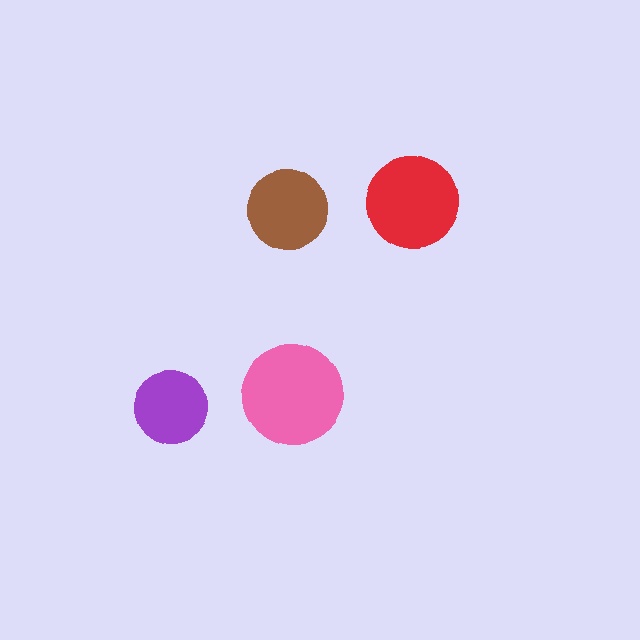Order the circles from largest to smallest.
the pink one, the red one, the brown one, the purple one.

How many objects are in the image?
There are 4 objects in the image.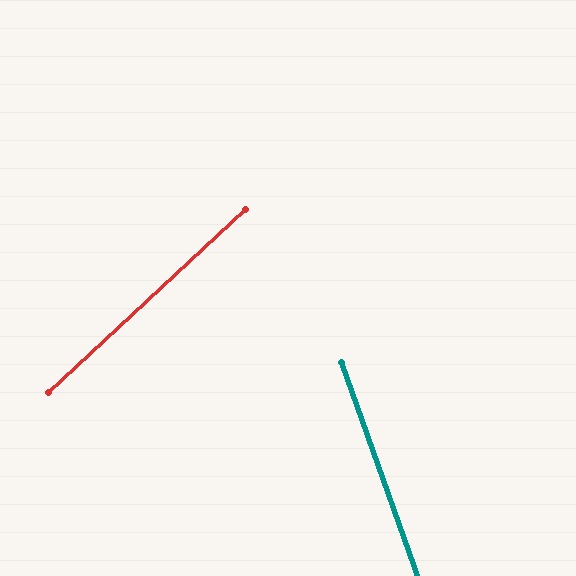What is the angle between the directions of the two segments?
Approximately 67 degrees.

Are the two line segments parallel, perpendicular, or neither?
Neither parallel nor perpendicular — they differ by about 67°.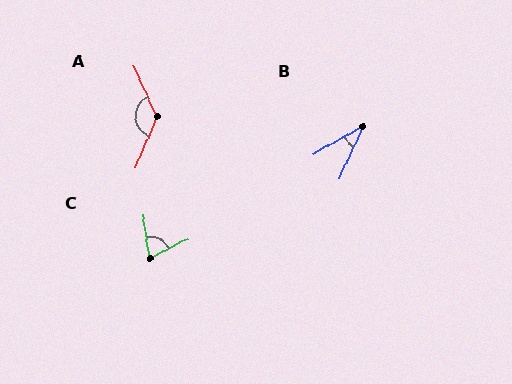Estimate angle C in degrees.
Approximately 71 degrees.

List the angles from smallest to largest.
B (36°), C (71°), A (133°).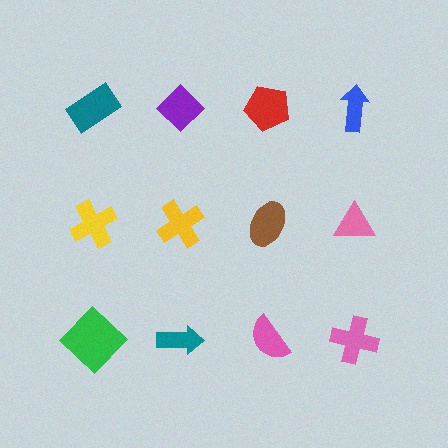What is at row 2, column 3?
A brown ellipse.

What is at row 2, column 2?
A yellow cross.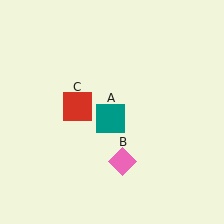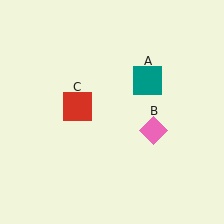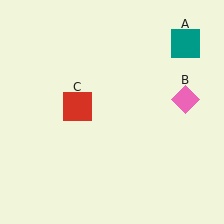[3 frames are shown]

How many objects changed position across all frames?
2 objects changed position: teal square (object A), pink diamond (object B).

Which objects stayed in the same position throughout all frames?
Red square (object C) remained stationary.